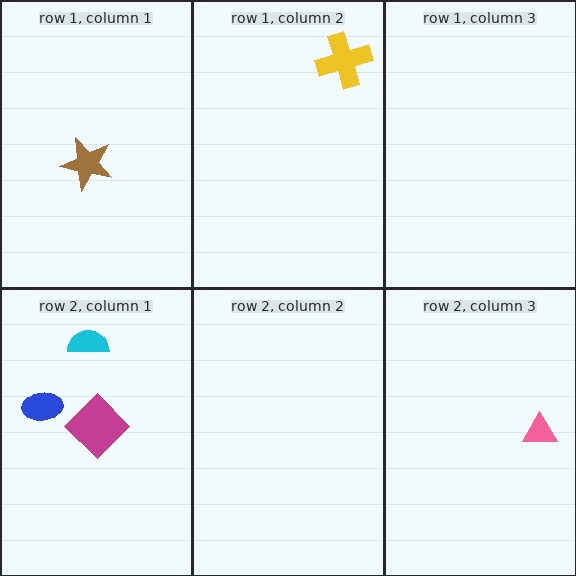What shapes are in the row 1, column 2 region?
The yellow cross.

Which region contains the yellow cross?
The row 1, column 2 region.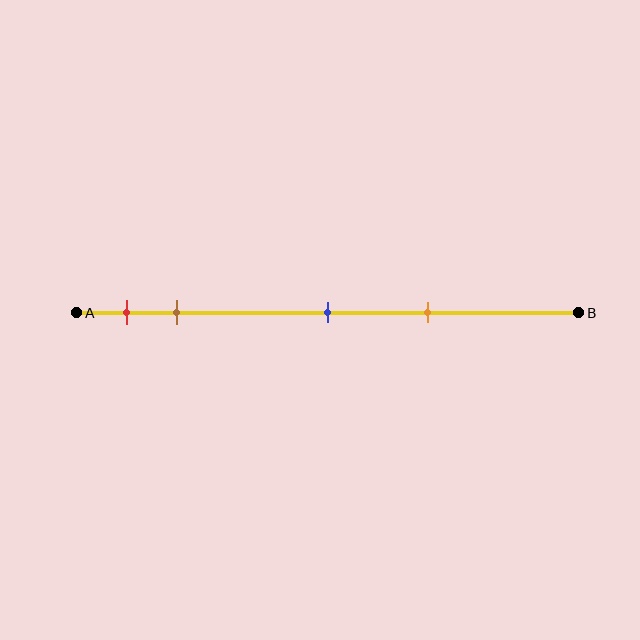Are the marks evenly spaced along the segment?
No, the marks are not evenly spaced.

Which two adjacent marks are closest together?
The red and brown marks are the closest adjacent pair.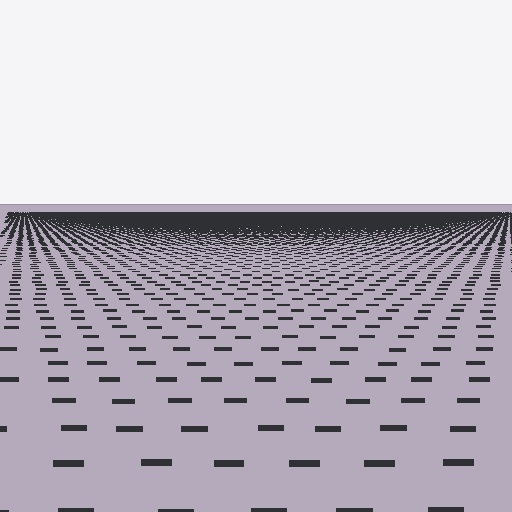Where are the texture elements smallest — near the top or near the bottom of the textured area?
Near the top.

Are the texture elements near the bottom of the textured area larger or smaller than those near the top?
Larger. Near the bottom, elements are closer to the viewer and appear at a bigger on-screen size.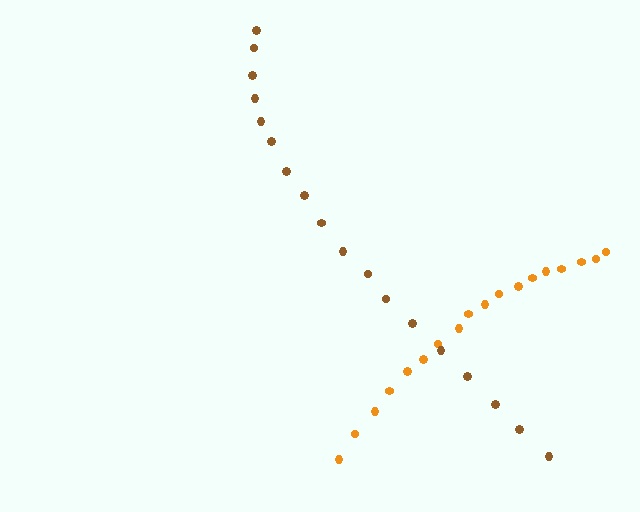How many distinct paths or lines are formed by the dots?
There are 2 distinct paths.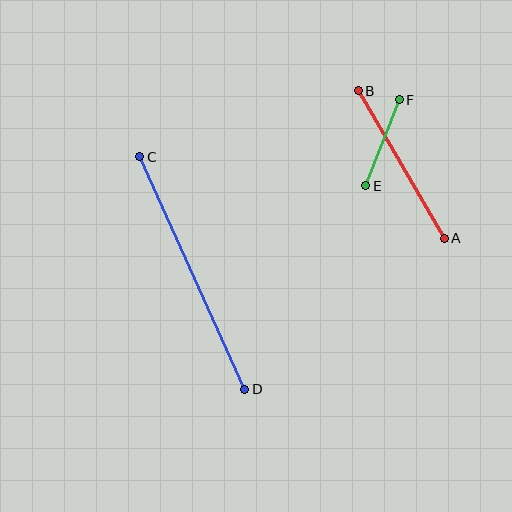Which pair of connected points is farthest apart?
Points C and D are farthest apart.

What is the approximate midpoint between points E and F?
The midpoint is at approximately (382, 143) pixels.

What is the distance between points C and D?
The distance is approximately 255 pixels.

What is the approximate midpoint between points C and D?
The midpoint is at approximately (192, 273) pixels.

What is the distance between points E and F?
The distance is approximately 92 pixels.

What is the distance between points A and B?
The distance is approximately 171 pixels.